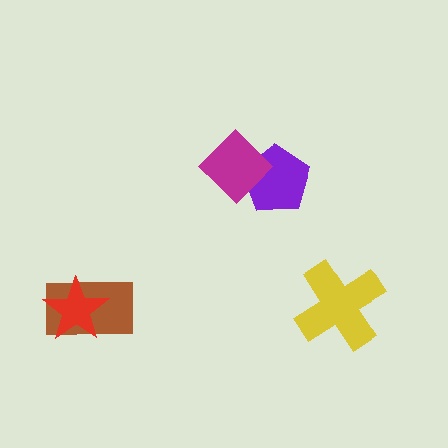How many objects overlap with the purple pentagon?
1 object overlaps with the purple pentagon.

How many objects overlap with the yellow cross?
0 objects overlap with the yellow cross.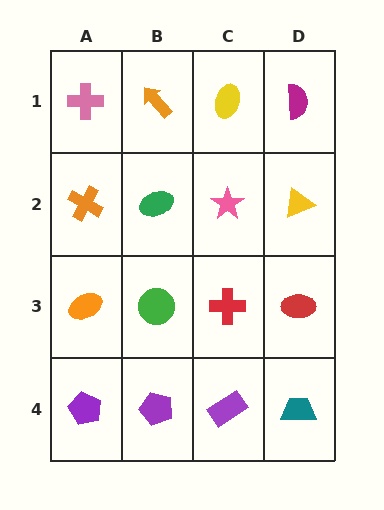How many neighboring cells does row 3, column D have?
3.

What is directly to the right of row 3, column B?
A red cross.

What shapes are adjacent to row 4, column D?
A red ellipse (row 3, column D), a purple rectangle (row 4, column C).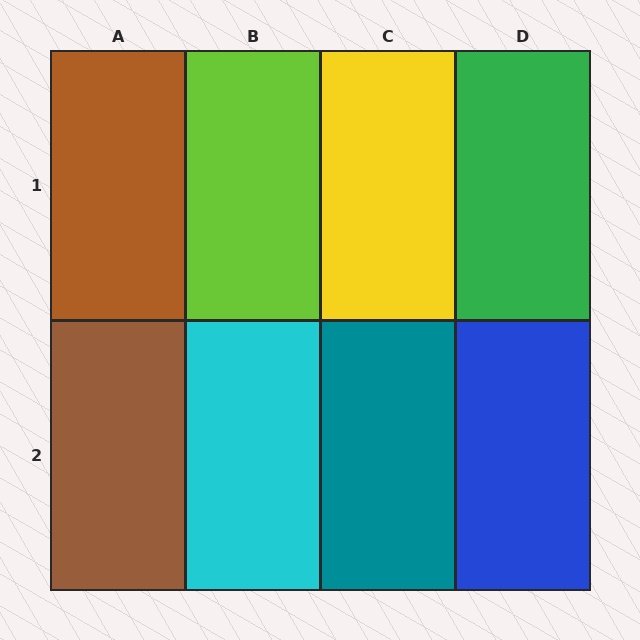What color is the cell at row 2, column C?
Teal.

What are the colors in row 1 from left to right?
Brown, lime, yellow, green.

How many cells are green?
1 cell is green.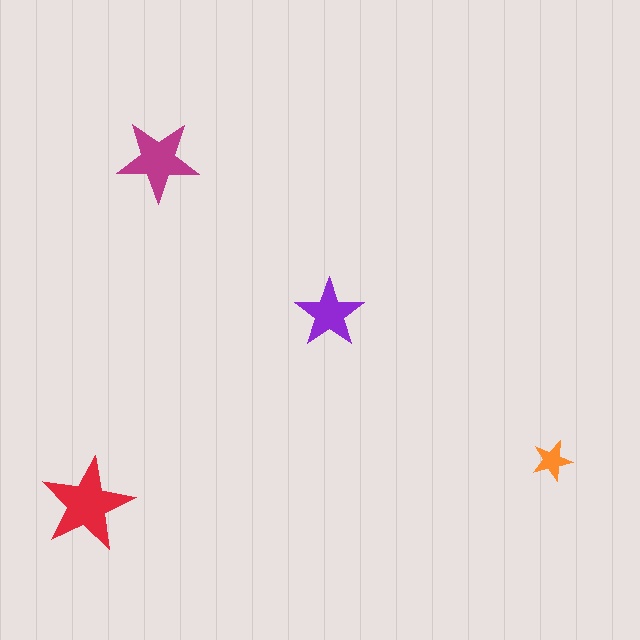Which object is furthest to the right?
The orange star is rightmost.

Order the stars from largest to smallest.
the red one, the magenta one, the purple one, the orange one.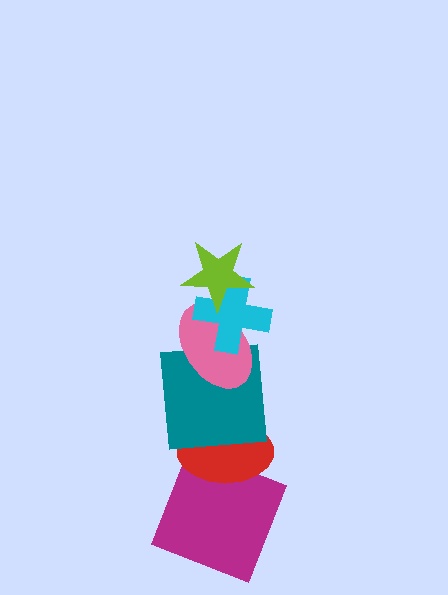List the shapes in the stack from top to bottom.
From top to bottom: the lime star, the cyan cross, the pink ellipse, the teal square, the red ellipse, the magenta square.